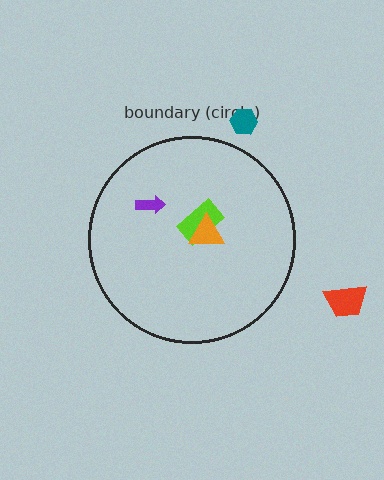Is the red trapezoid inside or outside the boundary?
Outside.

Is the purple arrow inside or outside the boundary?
Inside.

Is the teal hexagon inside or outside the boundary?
Outside.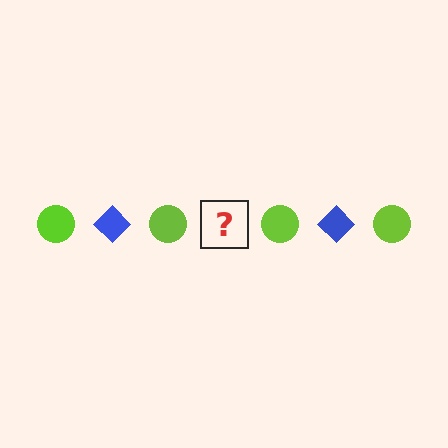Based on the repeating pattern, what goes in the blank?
The blank should be a blue diamond.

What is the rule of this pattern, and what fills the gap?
The rule is that the pattern alternates between lime circle and blue diamond. The gap should be filled with a blue diamond.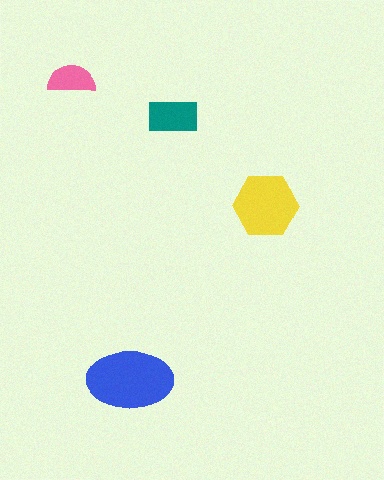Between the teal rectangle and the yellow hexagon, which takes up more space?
The yellow hexagon.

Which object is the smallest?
The pink semicircle.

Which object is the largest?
The blue ellipse.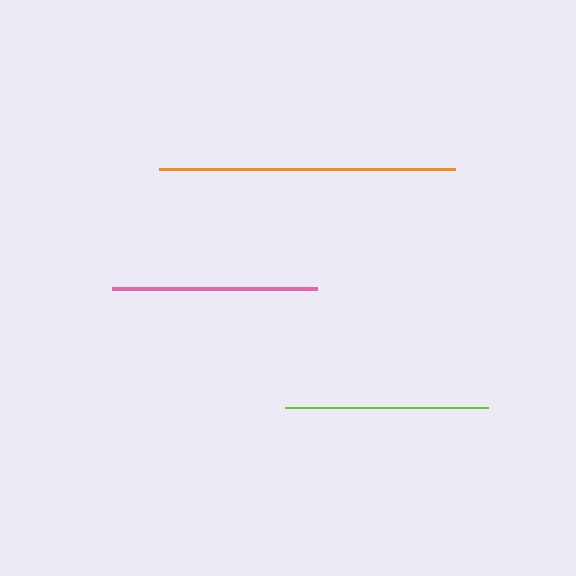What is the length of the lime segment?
The lime segment is approximately 204 pixels long.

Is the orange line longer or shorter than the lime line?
The orange line is longer than the lime line.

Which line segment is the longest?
The orange line is the longest at approximately 296 pixels.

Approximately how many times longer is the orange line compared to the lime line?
The orange line is approximately 1.5 times the length of the lime line.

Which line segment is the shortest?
The lime line is the shortest at approximately 204 pixels.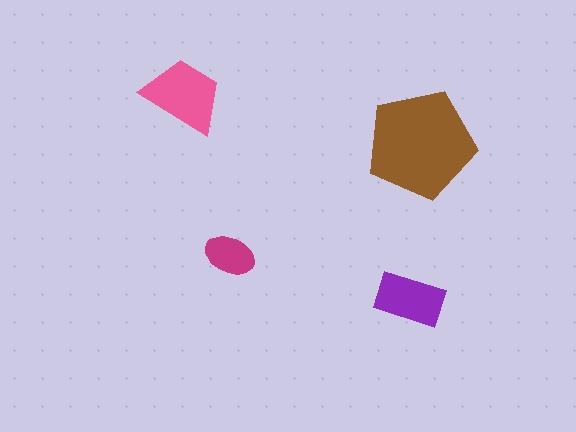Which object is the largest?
The brown pentagon.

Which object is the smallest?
The magenta ellipse.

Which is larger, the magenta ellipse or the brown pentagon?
The brown pentagon.